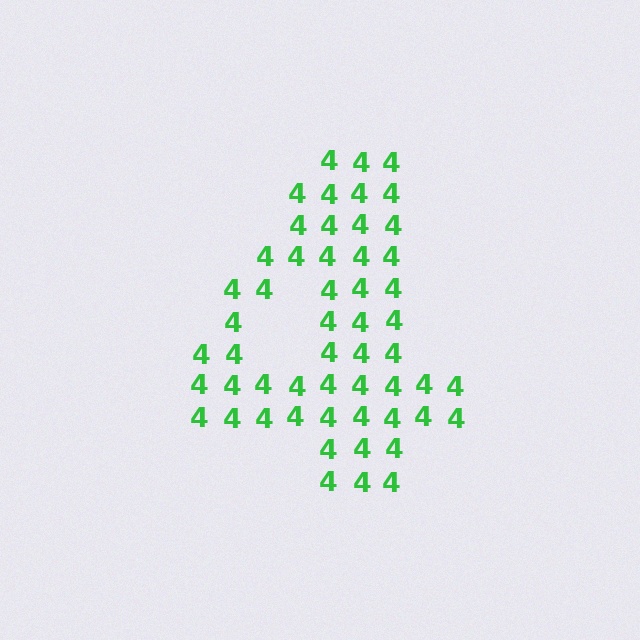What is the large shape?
The large shape is the digit 4.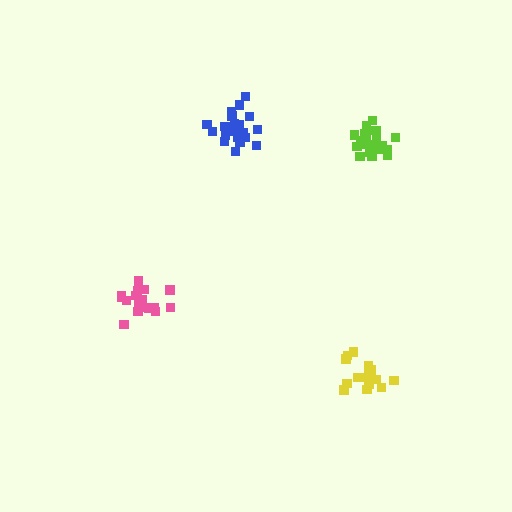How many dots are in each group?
Group 1: 21 dots, Group 2: 21 dots, Group 3: 17 dots, Group 4: 16 dots (75 total).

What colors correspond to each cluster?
The clusters are colored: blue, lime, pink, yellow.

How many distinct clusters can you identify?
There are 4 distinct clusters.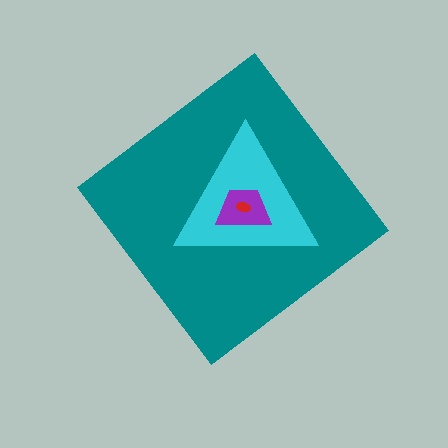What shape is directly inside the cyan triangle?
The purple trapezoid.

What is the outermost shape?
The teal diamond.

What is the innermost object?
The red ellipse.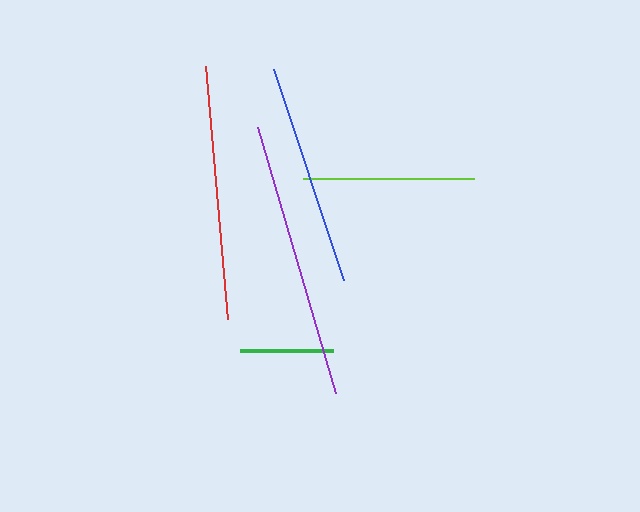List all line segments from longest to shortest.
From longest to shortest: purple, red, blue, lime, green.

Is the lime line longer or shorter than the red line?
The red line is longer than the lime line.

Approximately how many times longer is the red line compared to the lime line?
The red line is approximately 1.5 times the length of the lime line.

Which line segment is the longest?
The purple line is the longest at approximately 277 pixels.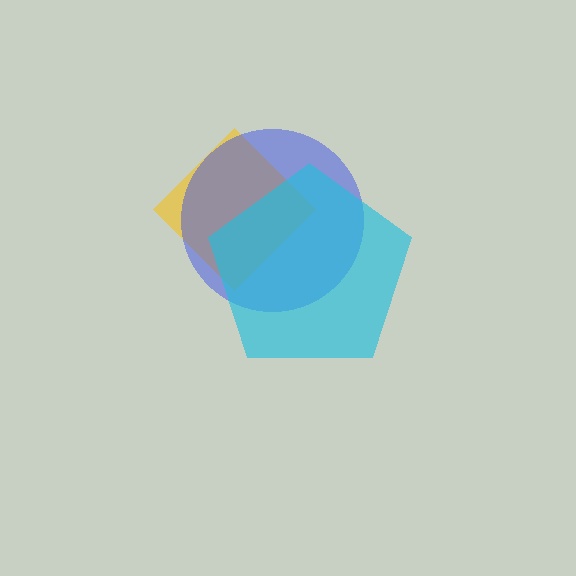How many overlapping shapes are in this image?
There are 3 overlapping shapes in the image.